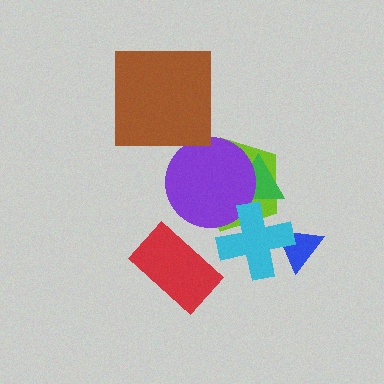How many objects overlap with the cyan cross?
4 objects overlap with the cyan cross.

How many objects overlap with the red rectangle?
0 objects overlap with the red rectangle.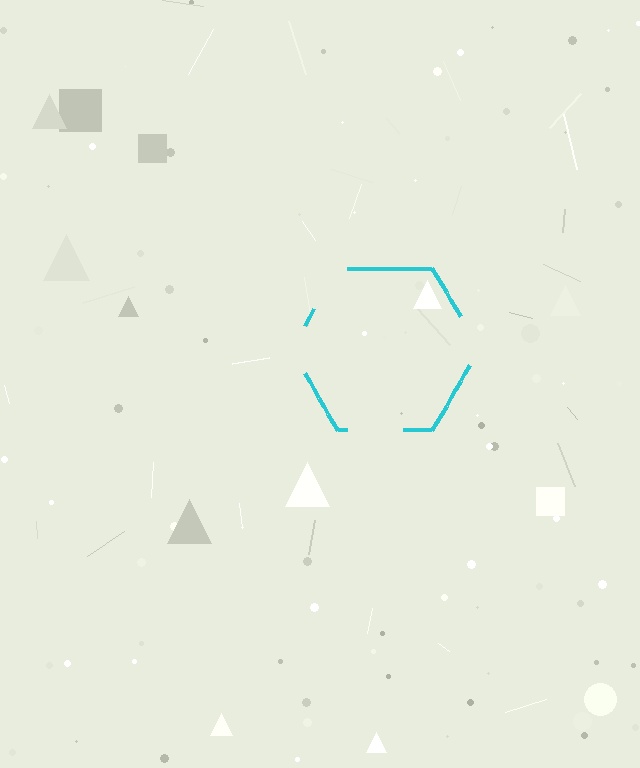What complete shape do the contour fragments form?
The contour fragments form a hexagon.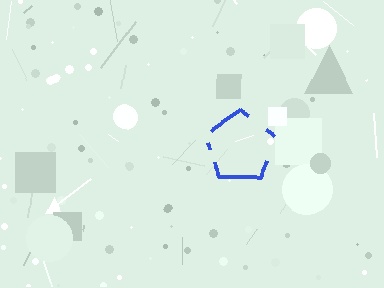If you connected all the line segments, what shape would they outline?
They would outline a pentagon.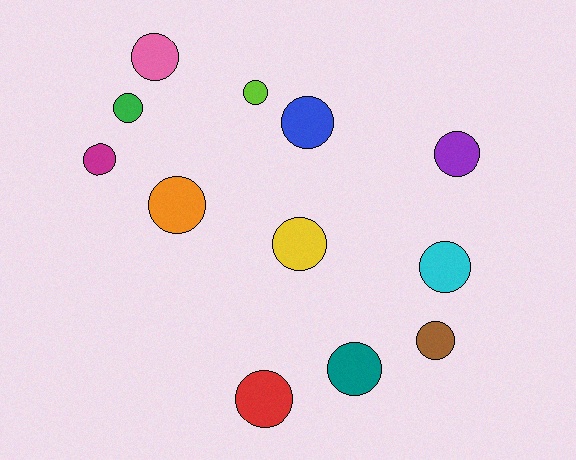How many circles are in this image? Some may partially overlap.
There are 12 circles.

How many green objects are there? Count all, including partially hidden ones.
There is 1 green object.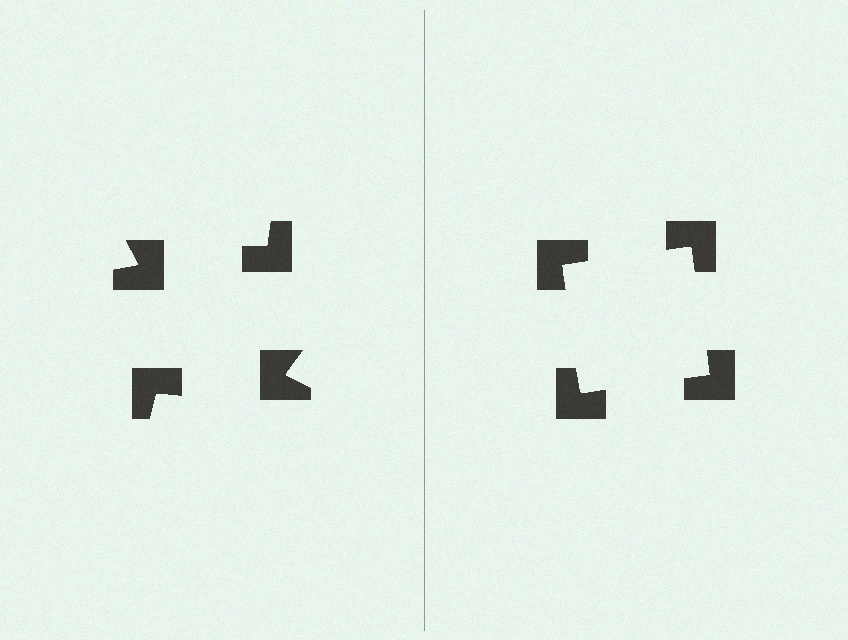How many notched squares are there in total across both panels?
8 — 4 on each side.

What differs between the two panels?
The notched squares are positioned identically on both sides; only the wedge orientations differ. On the right they align to a square; on the left they are misaligned.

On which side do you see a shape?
An illusory square appears on the right side. On the left side the wedge cuts are rotated, so no coherent shape forms.